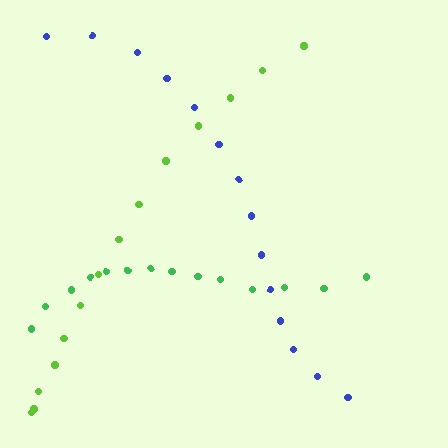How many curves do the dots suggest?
There are 3 distinct paths.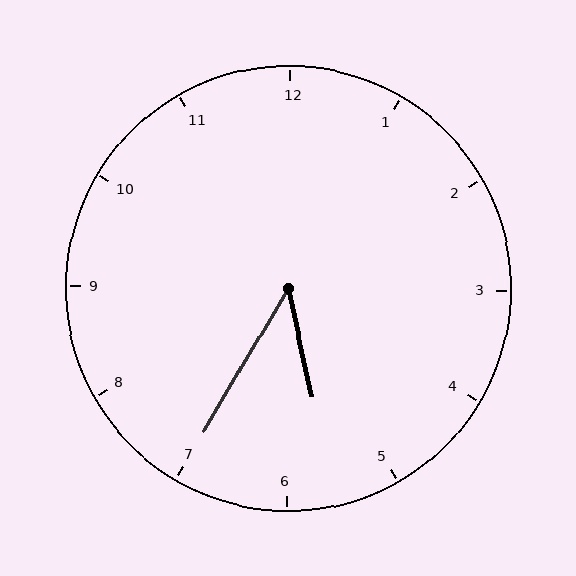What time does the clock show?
5:35.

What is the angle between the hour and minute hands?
Approximately 42 degrees.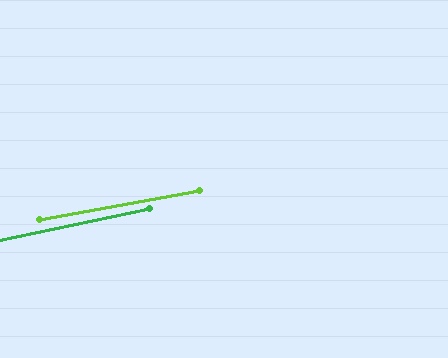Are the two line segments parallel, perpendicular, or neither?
Parallel — their directions differ by only 1.5°.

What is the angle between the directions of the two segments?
Approximately 1 degree.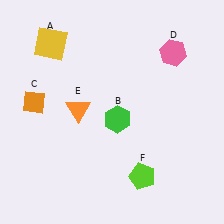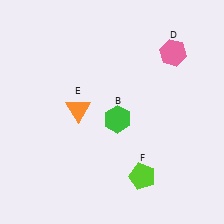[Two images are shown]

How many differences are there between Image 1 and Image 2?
There are 2 differences between the two images.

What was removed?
The orange diamond (C), the yellow square (A) were removed in Image 2.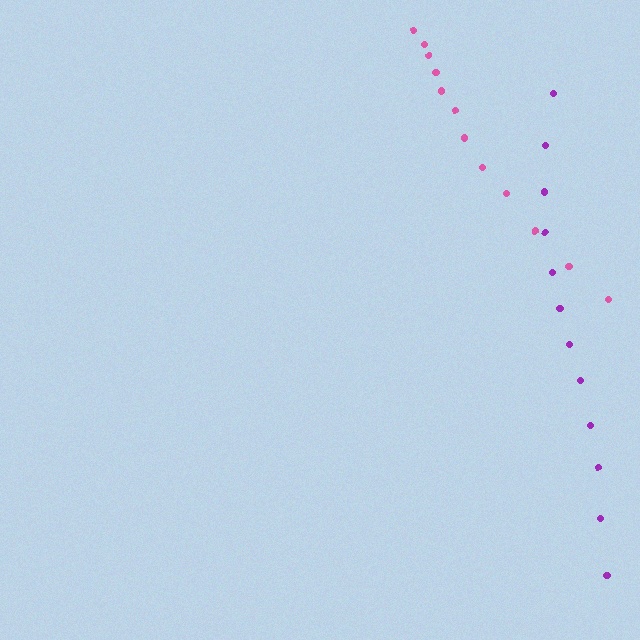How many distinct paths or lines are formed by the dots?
There are 2 distinct paths.